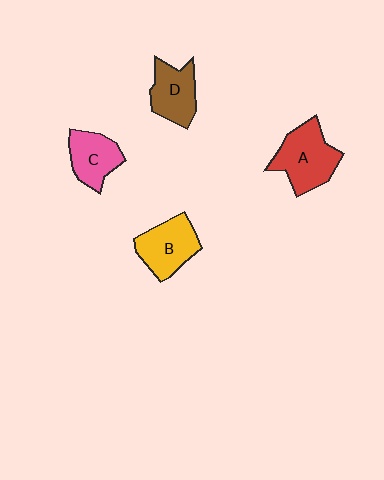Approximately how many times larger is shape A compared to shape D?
Approximately 1.3 times.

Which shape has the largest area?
Shape A (red).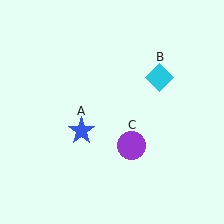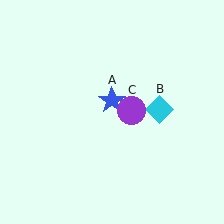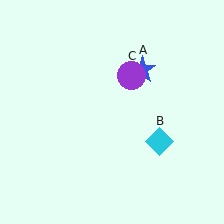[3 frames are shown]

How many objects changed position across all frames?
3 objects changed position: blue star (object A), cyan diamond (object B), purple circle (object C).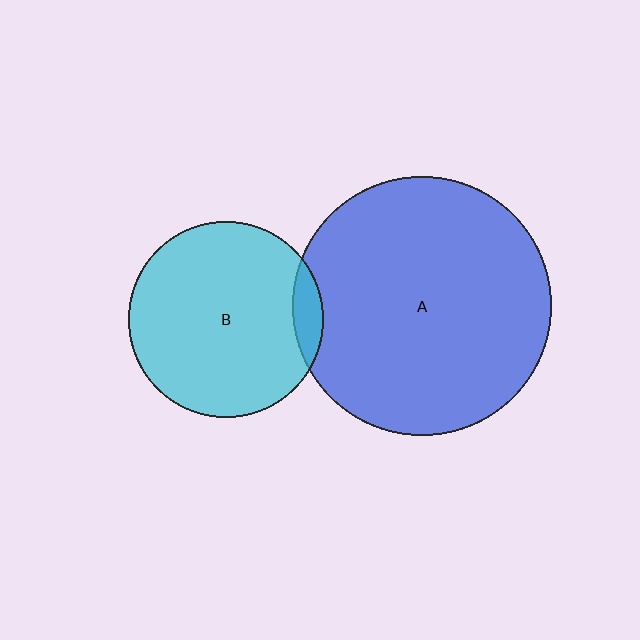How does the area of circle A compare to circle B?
Approximately 1.7 times.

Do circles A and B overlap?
Yes.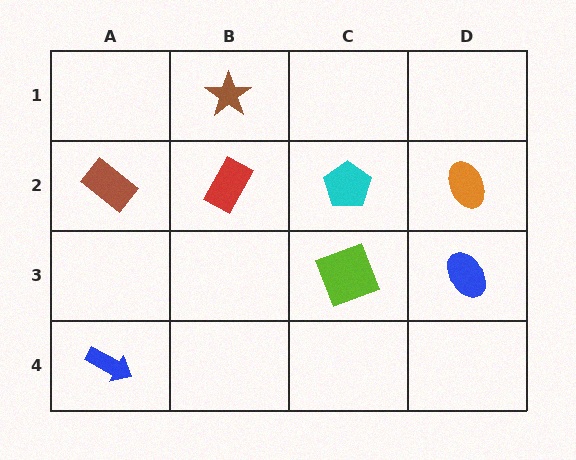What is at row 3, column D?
A blue ellipse.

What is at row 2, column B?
A red rectangle.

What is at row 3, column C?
A lime square.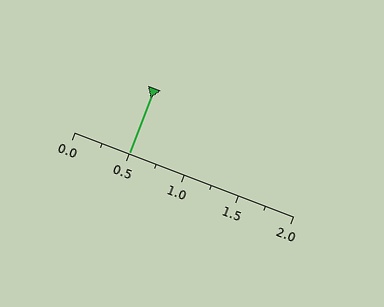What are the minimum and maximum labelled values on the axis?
The axis runs from 0.0 to 2.0.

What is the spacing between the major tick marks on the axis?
The major ticks are spaced 0.5 apart.